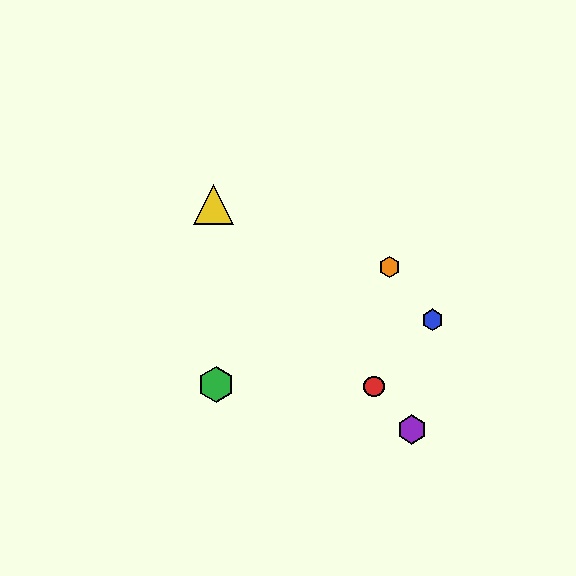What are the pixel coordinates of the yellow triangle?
The yellow triangle is at (213, 205).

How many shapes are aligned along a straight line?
3 shapes (the red circle, the yellow triangle, the purple hexagon) are aligned along a straight line.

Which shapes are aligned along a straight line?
The red circle, the yellow triangle, the purple hexagon are aligned along a straight line.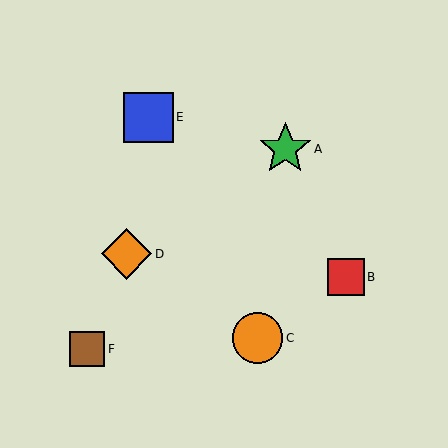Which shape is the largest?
The green star (labeled A) is the largest.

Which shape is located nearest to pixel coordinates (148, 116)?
The blue square (labeled E) at (149, 117) is nearest to that location.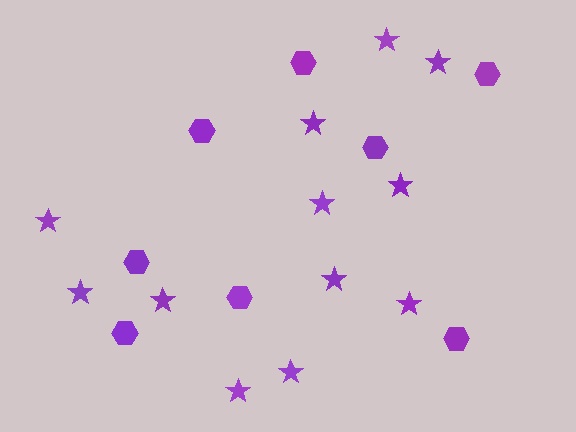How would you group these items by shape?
There are 2 groups: one group of stars (12) and one group of hexagons (8).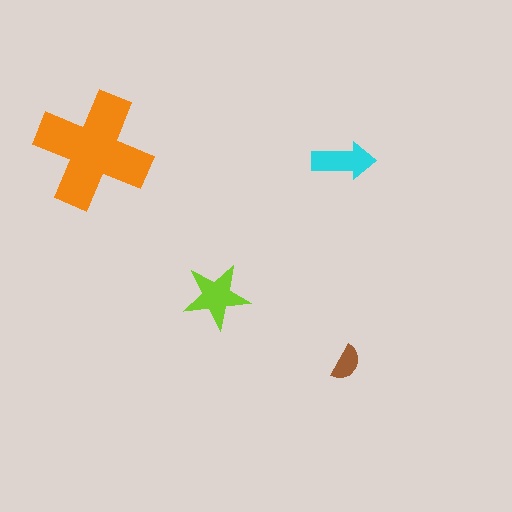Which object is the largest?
The orange cross.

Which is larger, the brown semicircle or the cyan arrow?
The cyan arrow.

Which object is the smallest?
The brown semicircle.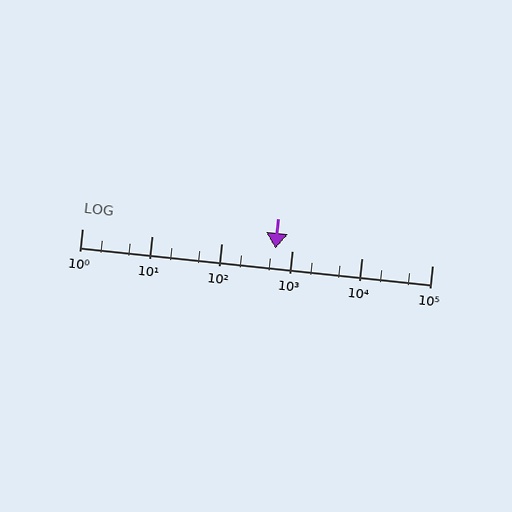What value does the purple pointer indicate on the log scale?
The pointer indicates approximately 580.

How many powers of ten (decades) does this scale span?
The scale spans 5 decades, from 1 to 100000.